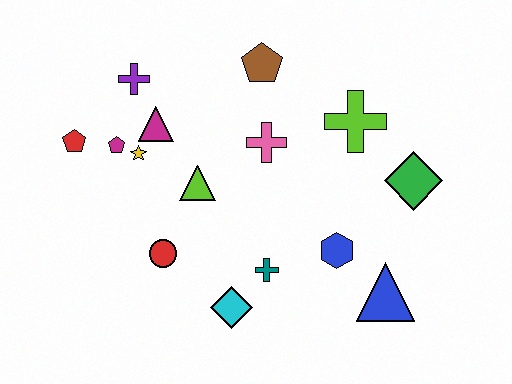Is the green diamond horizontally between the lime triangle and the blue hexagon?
No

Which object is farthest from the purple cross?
The blue triangle is farthest from the purple cross.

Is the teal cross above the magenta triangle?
No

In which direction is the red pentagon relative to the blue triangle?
The red pentagon is to the left of the blue triangle.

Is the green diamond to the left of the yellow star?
No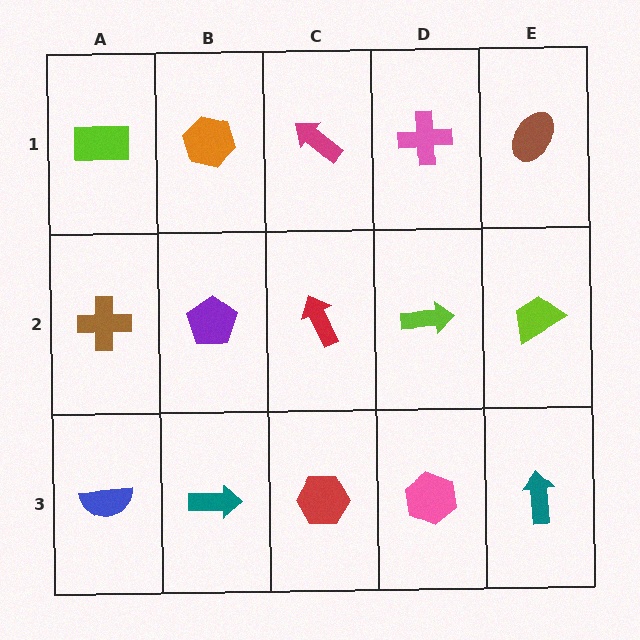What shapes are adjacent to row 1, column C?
A red arrow (row 2, column C), an orange hexagon (row 1, column B), a pink cross (row 1, column D).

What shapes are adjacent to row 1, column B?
A purple pentagon (row 2, column B), a lime rectangle (row 1, column A), a magenta arrow (row 1, column C).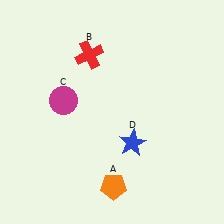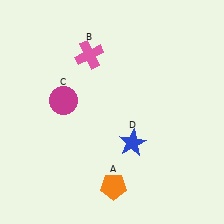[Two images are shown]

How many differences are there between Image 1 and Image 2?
There is 1 difference between the two images.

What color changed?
The cross (B) changed from red in Image 1 to pink in Image 2.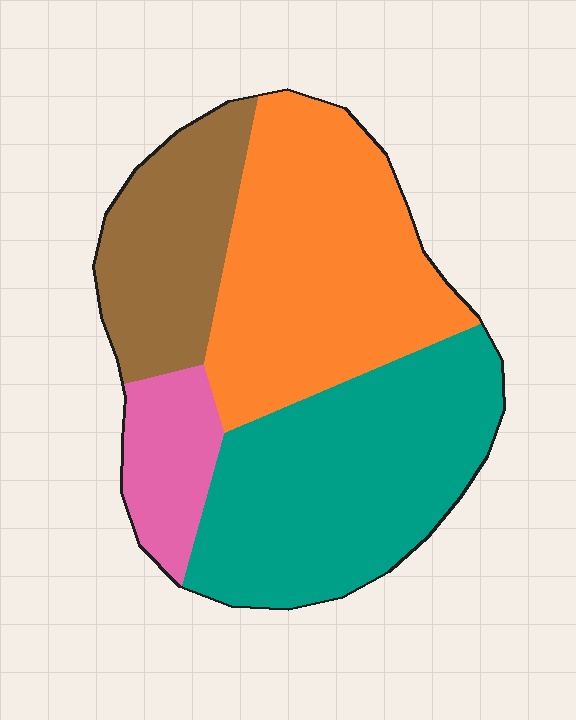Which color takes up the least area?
Pink, at roughly 10%.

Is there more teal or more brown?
Teal.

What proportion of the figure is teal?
Teal covers around 35% of the figure.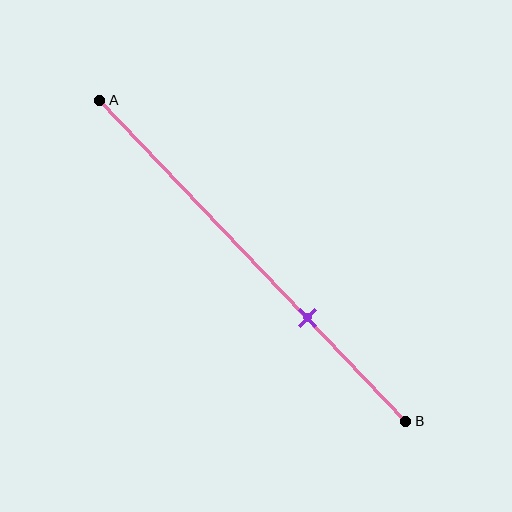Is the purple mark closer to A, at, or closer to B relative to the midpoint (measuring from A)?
The purple mark is closer to point B than the midpoint of segment AB.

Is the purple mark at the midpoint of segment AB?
No, the mark is at about 70% from A, not at the 50% midpoint.